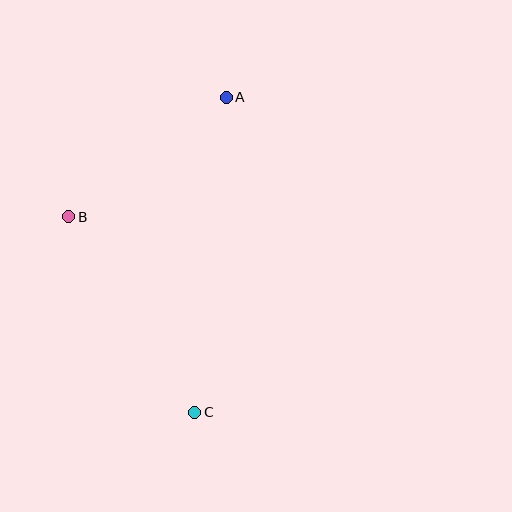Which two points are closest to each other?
Points A and B are closest to each other.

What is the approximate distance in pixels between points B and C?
The distance between B and C is approximately 233 pixels.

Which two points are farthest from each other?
Points A and C are farthest from each other.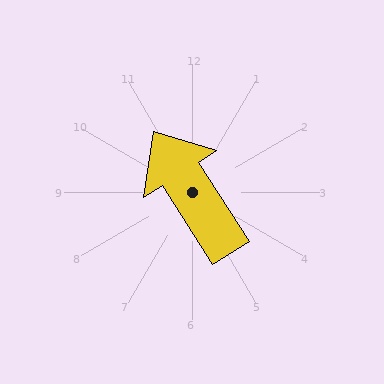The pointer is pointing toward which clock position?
Roughly 11 o'clock.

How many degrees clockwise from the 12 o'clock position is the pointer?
Approximately 327 degrees.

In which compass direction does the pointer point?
Northwest.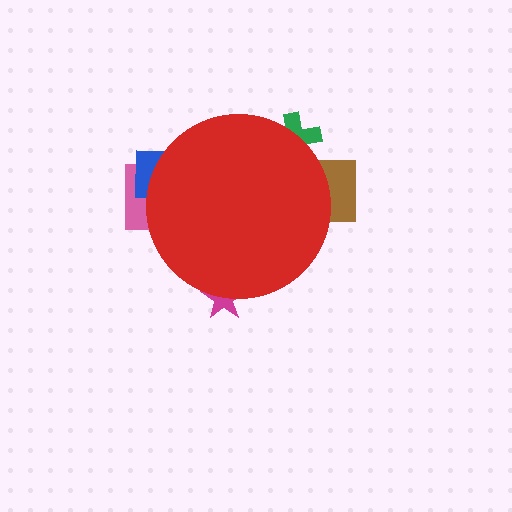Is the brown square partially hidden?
Yes, the brown square is partially hidden behind the red circle.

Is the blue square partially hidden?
Yes, the blue square is partially hidden behind the red circle.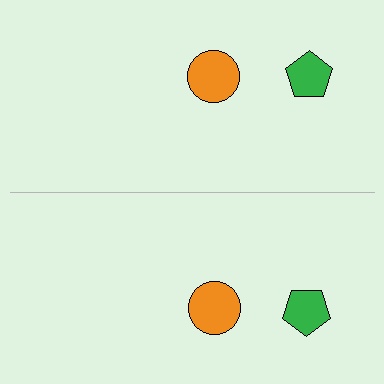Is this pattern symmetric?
Yes, this pattern has bilateral (reflection) symmetry.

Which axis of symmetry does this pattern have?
The pattern has a horizontal axis of symmetry running through the center of the image.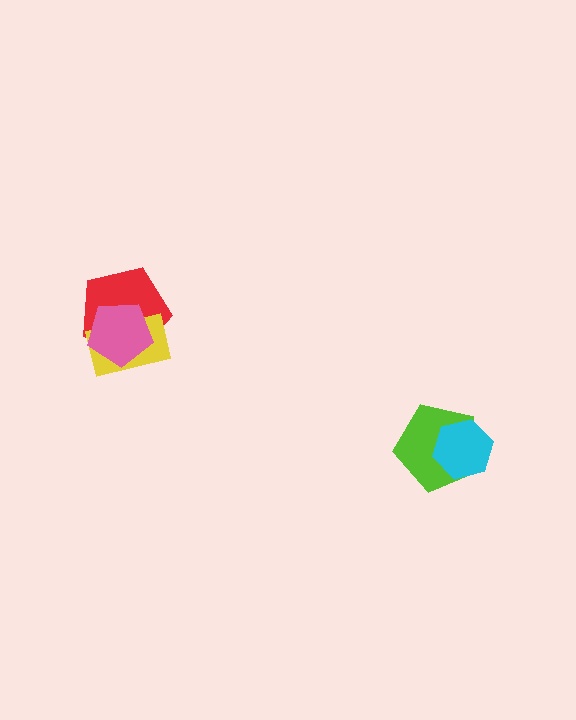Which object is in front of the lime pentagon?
The cyan hexagon is in front of the lime pentagon.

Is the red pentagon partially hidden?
Yes, it is partially covered by another shape.